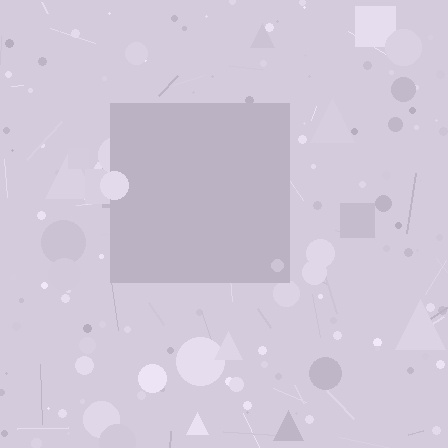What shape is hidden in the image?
A square is hidden in the image.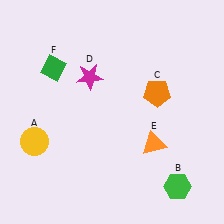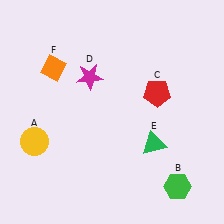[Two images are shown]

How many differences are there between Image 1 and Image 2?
There are 3 differences between the two images.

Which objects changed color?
C changed from orange to red. E changed from orange to green. F changed from green to orange.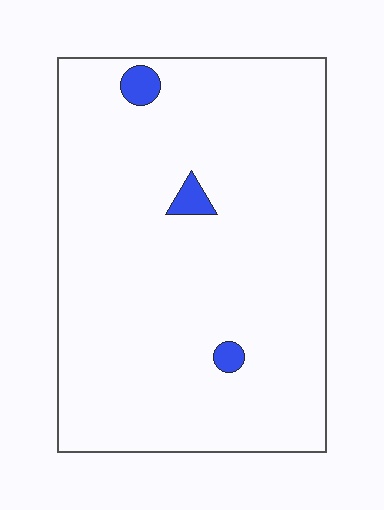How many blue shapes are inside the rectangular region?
3.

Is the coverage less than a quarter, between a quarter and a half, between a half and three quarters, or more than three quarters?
Less than a quarter.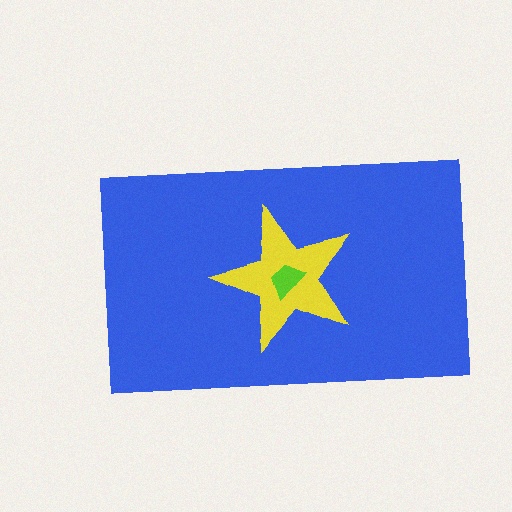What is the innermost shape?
The lime trapezoid.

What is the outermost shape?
The blue rectangle.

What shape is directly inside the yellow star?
The lime trapezoid.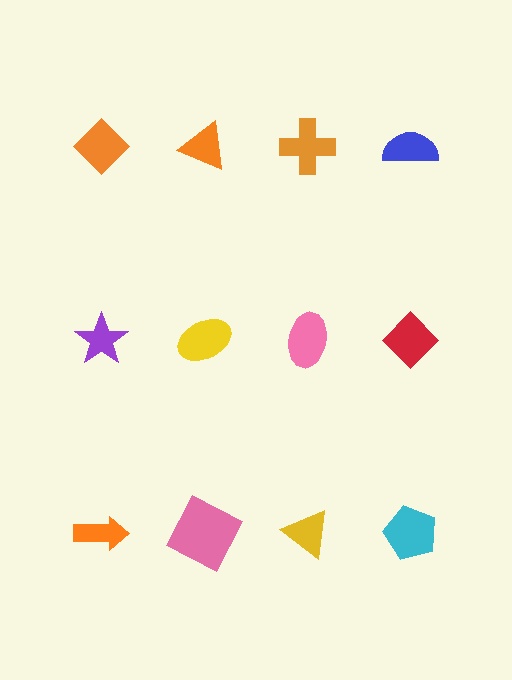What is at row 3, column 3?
A yellow triangle.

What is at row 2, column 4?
A red diamond.